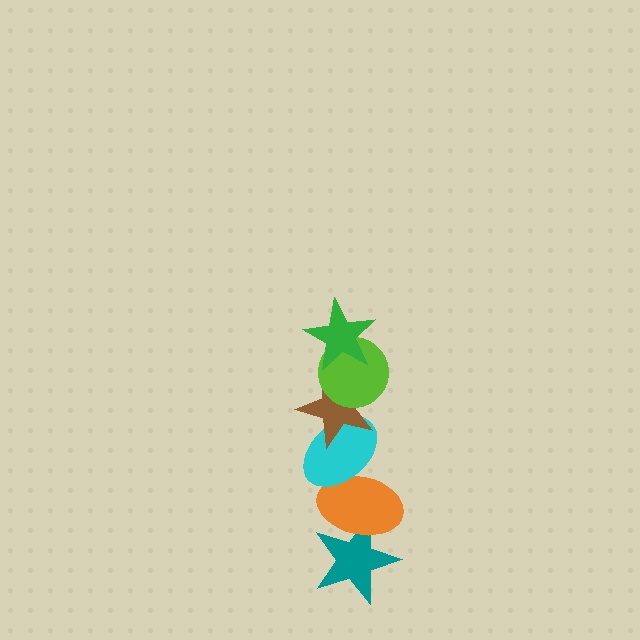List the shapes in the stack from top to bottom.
From top to bottom: the green star, the lime circle, the brown star, the cyan ellipse, the orange ellipse, the teal star.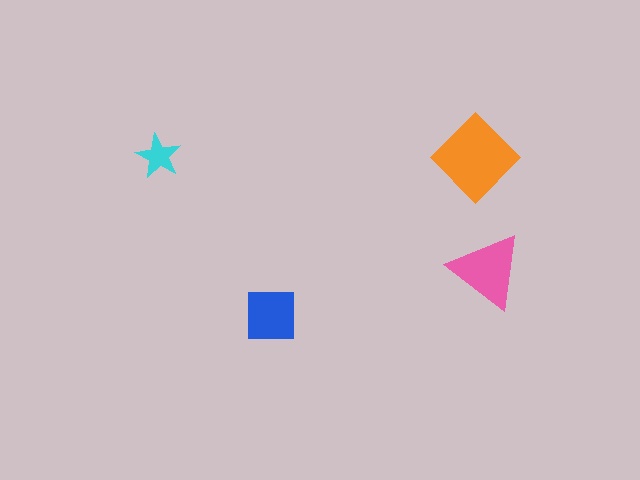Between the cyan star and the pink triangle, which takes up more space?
The pink triangle.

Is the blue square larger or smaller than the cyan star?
Larger.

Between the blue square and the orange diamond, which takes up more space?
The orange diamond.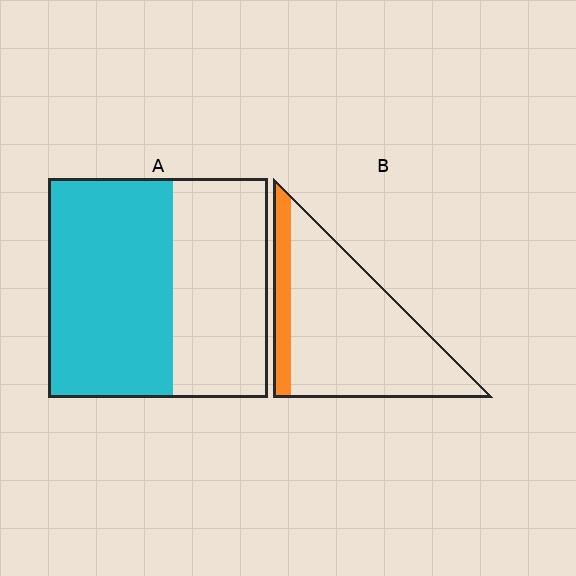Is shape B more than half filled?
No.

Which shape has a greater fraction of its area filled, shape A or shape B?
Shape A.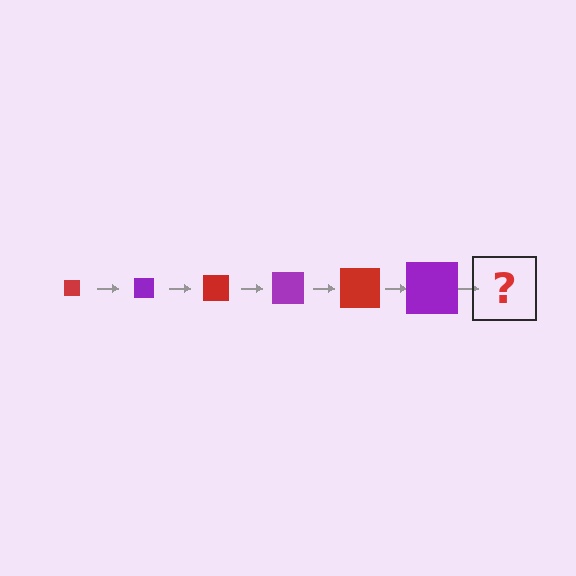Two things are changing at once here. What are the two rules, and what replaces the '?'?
The two rules are that the square grows larger each step and the color cycles through red and purple. The '?' should be a red square, larger than the previous one.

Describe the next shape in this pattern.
It should be a red square, larger than the previous one.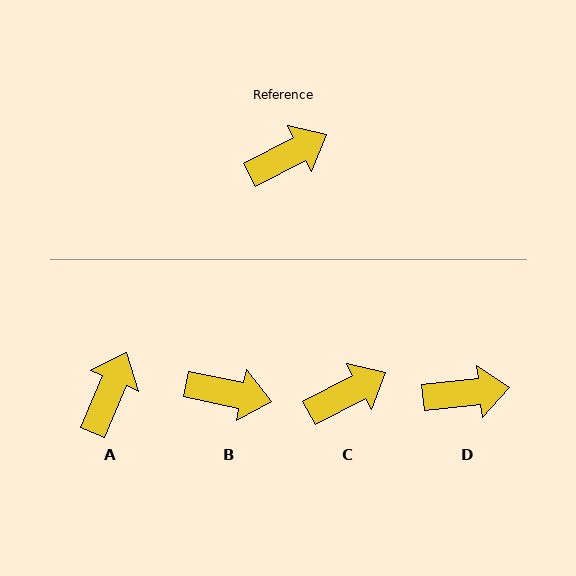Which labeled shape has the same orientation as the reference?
C.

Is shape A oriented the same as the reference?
No, it is off by about 39 degrees.